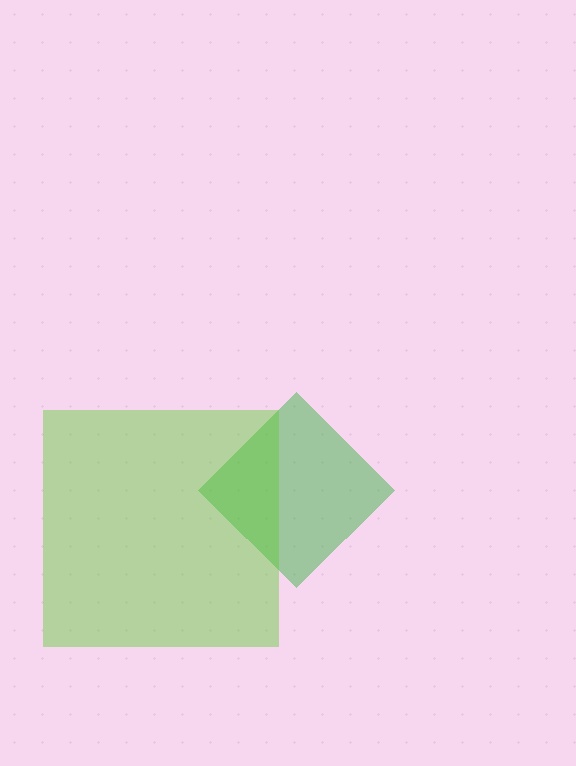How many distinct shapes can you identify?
There are 2 distinct shapes: a green diamond, a lime square.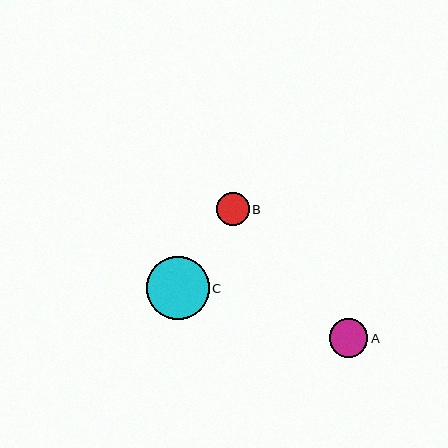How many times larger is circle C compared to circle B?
Circle C is approximately 1.9 times the size of circle B.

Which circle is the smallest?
Circle B is the smallest with a size of approximately 33 pixels.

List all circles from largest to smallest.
From largest to smallest: C, A, B.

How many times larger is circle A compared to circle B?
Circle A is approximately 1.2 times the size of circle B.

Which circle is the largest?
Circle C is the largest with a size of approximately 63 pixels.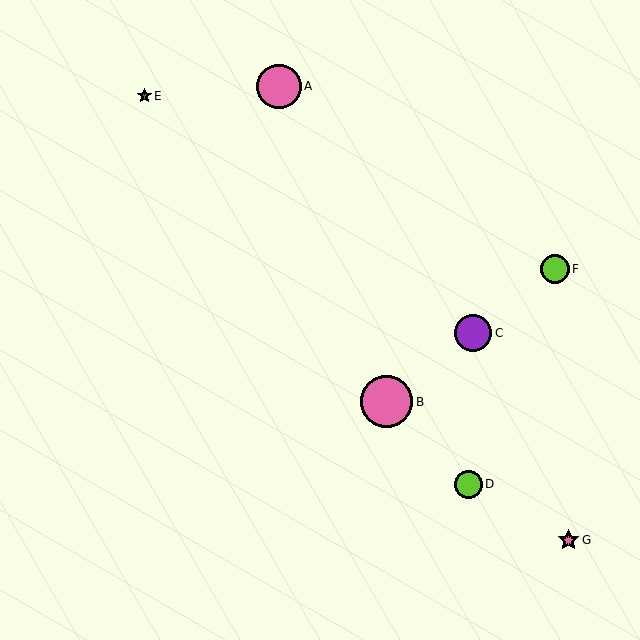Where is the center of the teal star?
The center of the teal star is at (145, 96).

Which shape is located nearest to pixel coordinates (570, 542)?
The pink star (labeled G) at (568, 540) is nearest to that location.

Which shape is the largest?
The pink circle (labeled B) is the largest.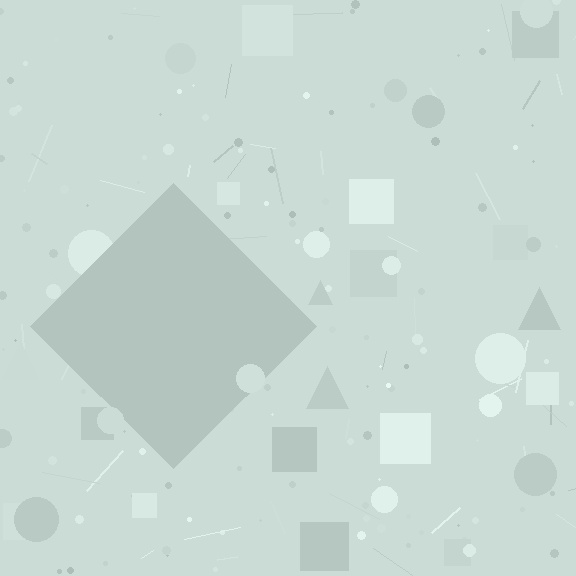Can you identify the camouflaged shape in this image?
The camouflaged shape is a diamond.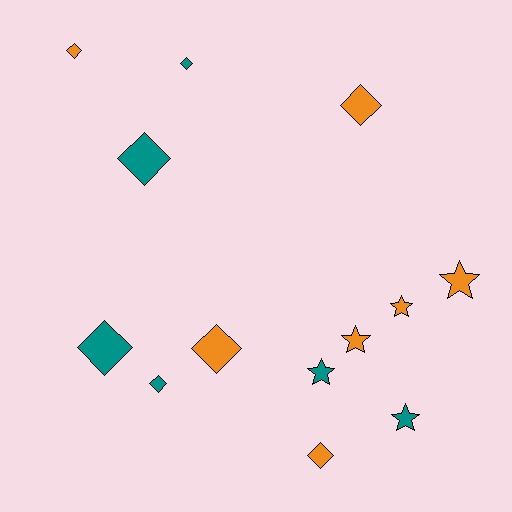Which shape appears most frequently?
Diamond, with 8 objects.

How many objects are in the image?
There are 13 objects.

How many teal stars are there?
There are 2 teal stars.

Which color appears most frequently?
Orange, with 7 objects.